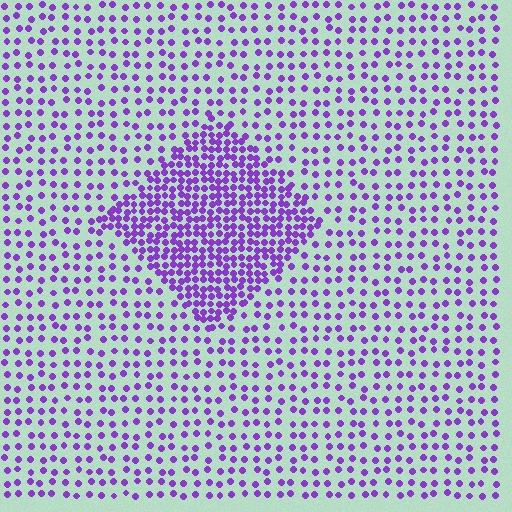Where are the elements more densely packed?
The elements are more densely packed inside the diamond boundary.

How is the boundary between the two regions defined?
The boundary is defined by a change in element density (approximately 2.4x ratio). All elements are the same color, size, and shape.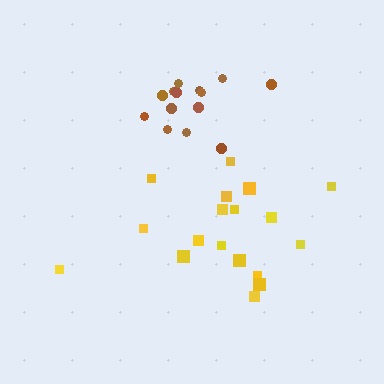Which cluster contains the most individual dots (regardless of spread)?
Yellow (18).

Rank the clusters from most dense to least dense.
brown, yellow.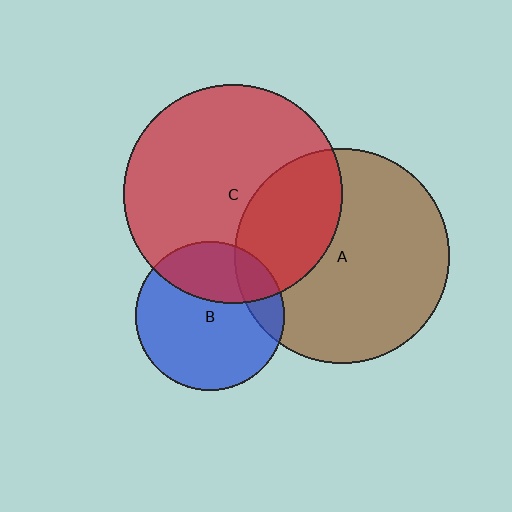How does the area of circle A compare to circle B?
Approximately 2.1 times.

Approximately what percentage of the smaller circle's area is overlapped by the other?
Approximately 15%.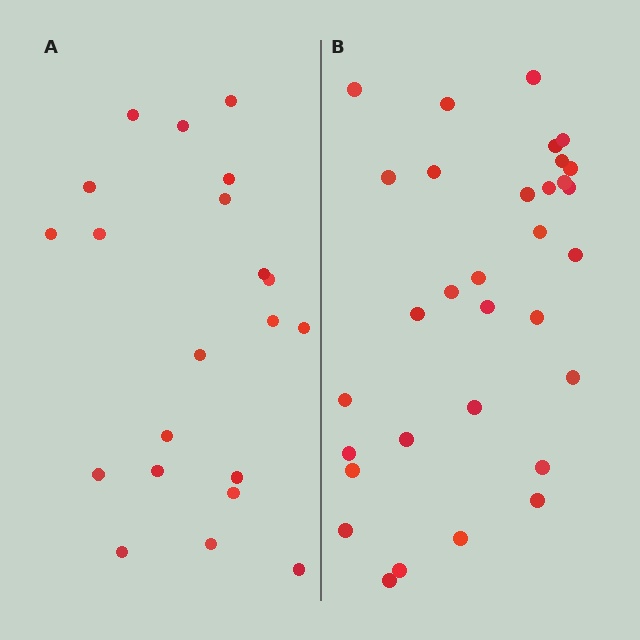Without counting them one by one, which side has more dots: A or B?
Region B (the right region) has more dots.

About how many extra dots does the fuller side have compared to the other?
Region B has roughly 12 or so more dots than region A.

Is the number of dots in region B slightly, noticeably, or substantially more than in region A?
Region B has substantially more. The ratio is roughly 1.5 to 1.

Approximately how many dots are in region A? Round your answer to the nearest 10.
About 20 dots. (The exact count is 21, which rounds to 20.)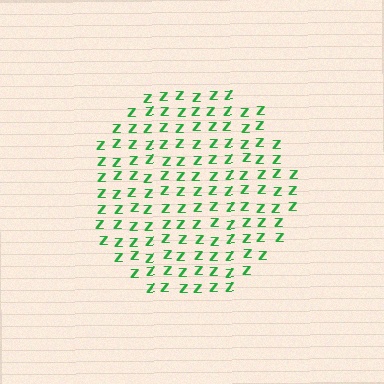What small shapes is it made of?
It is made of small letter Z's.